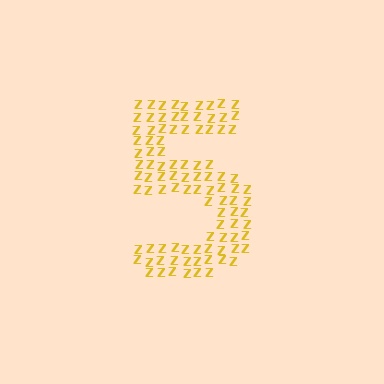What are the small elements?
The small elements are letter Z's.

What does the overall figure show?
The overall figure shows the digit 5.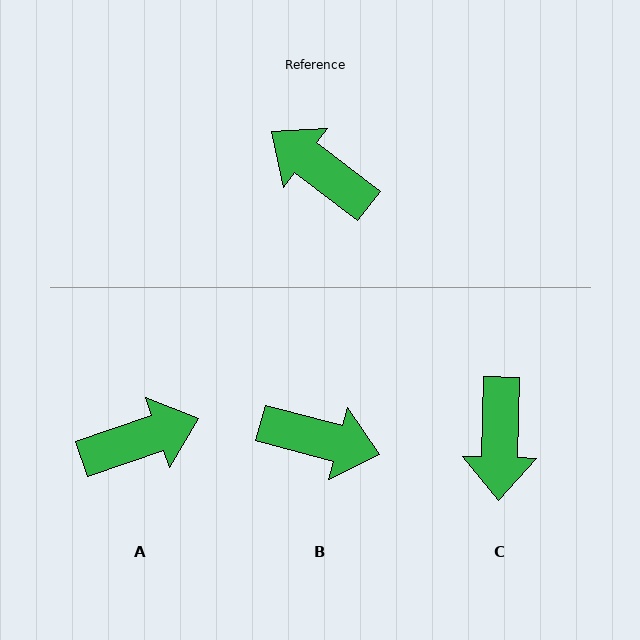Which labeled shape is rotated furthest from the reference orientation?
B, about 158 degrees away.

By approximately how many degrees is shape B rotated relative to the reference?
Approximately 158 degrees clockwise.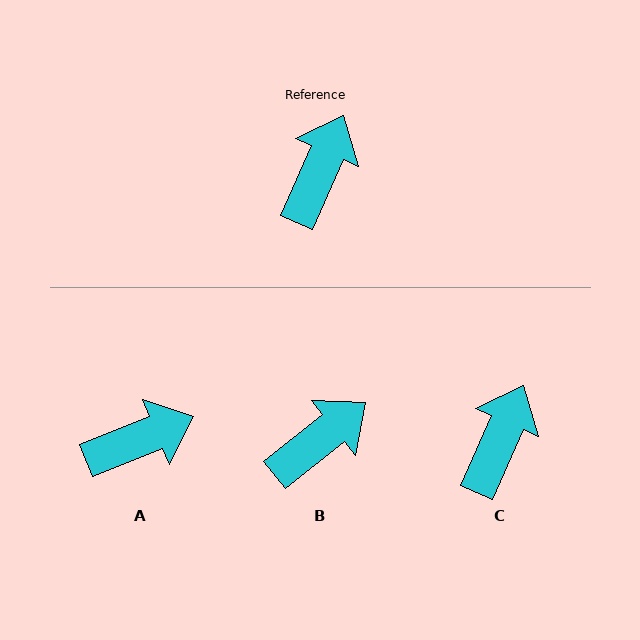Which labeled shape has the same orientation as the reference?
C.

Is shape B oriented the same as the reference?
No, it is off by about 28 degrees.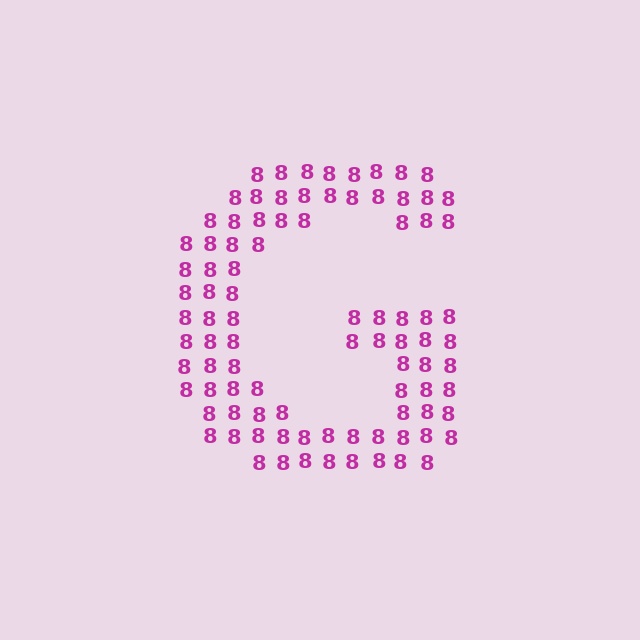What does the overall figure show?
The overall figure shows the letter G.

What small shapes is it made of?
It is made of small digit 8's.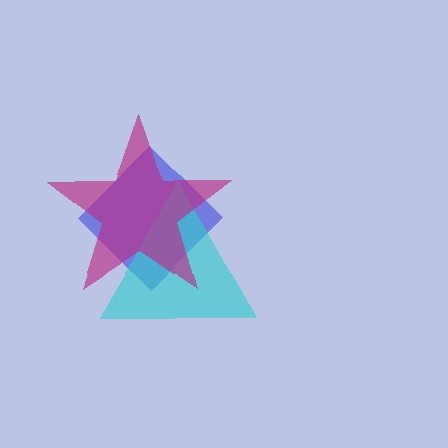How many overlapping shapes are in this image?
There are 3 overlapping shapes in the image.